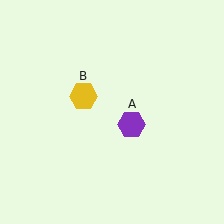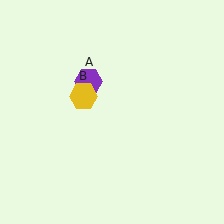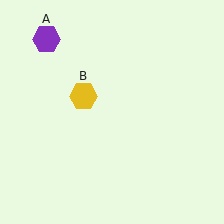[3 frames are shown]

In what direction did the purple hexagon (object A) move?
The purple hexagon (object A) moved up and to the left.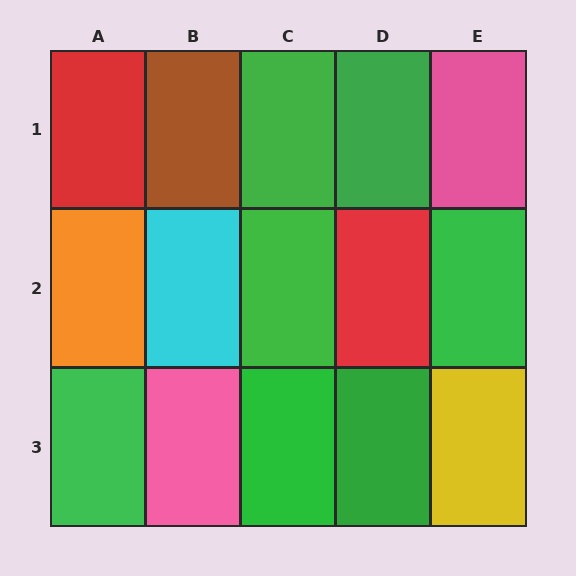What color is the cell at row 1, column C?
Green.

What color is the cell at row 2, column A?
Orange.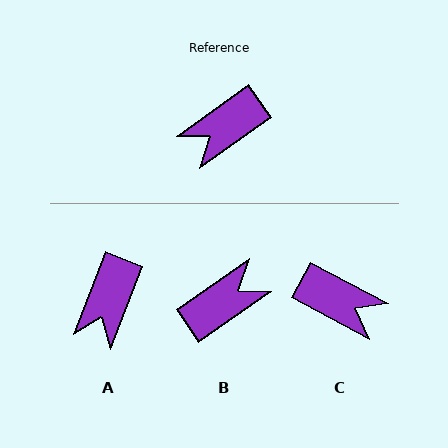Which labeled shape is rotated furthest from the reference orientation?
B, about 179 degrees away.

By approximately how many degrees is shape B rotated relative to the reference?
Approximately 179 degrees counter-clockwise.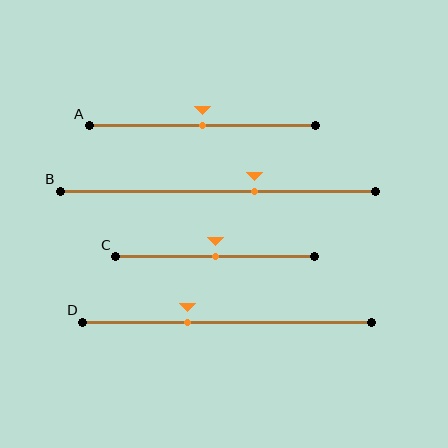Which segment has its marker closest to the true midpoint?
Segment A has its marker closest to the true midpoint.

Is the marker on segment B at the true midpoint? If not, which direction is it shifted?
No, the marker on segment B is shifted to the right by about 12% of the segment length.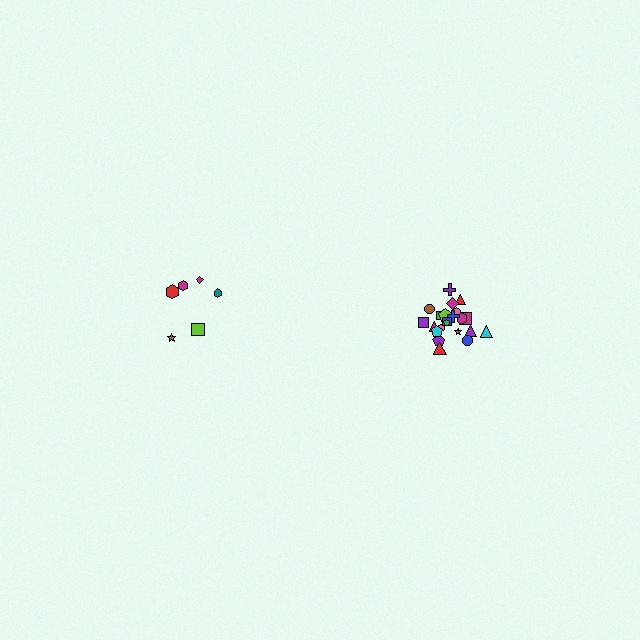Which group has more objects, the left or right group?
The right group.